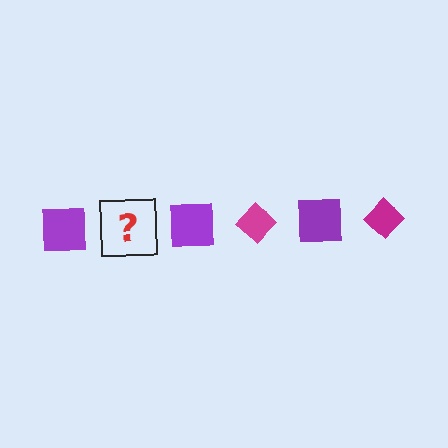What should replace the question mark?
The question mark should be replaced with a magenta diamond.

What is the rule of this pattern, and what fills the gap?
The rule is that the pattern alternates between purple square and magenta diamond. The gap should be filled with a magenta diamond.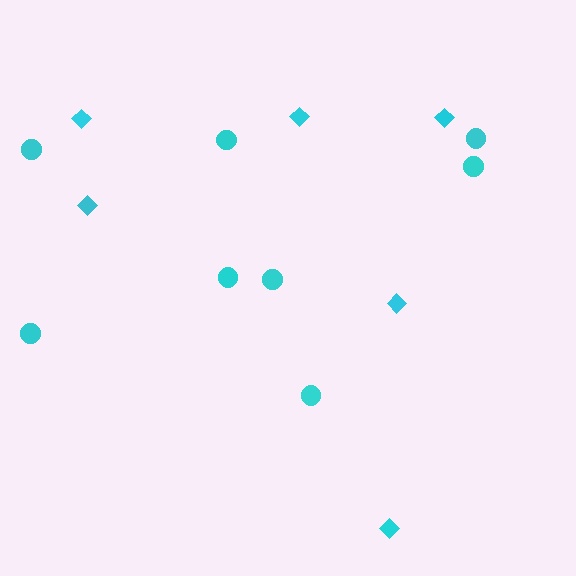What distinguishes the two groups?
There are 2 groups: one group of circles (8) and one group of diamonds (6).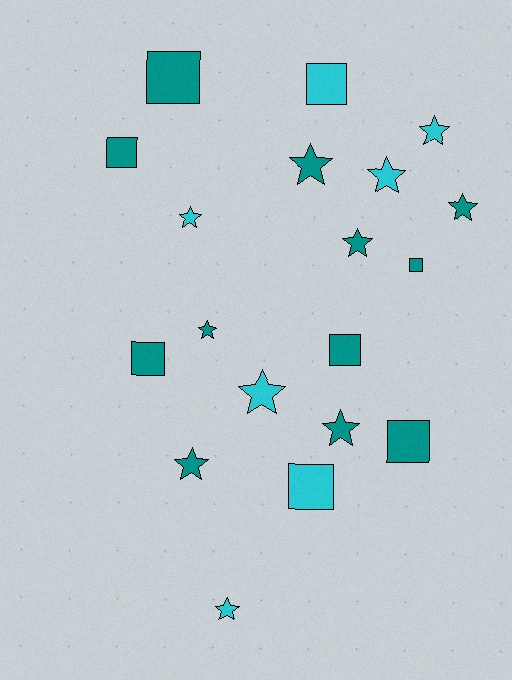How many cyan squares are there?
There are 2 cyan squares.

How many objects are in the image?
There are 19 objects.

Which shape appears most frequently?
Star, with 11 objects.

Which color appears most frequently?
Teal, with 12 objects.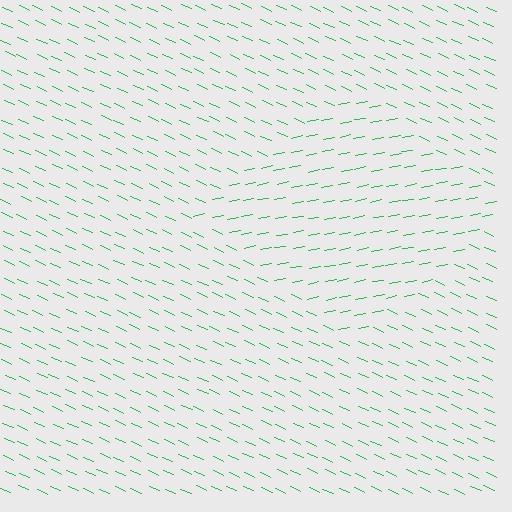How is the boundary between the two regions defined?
The boundary is defined purely by a change in line orientation (approximately 35 degrees difference). All lines are the same color and thickness.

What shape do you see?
I see a diamond.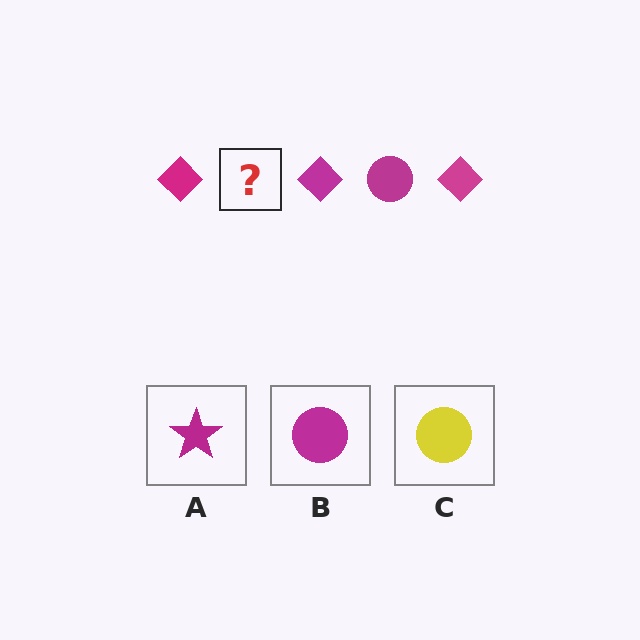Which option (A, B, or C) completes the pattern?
B.